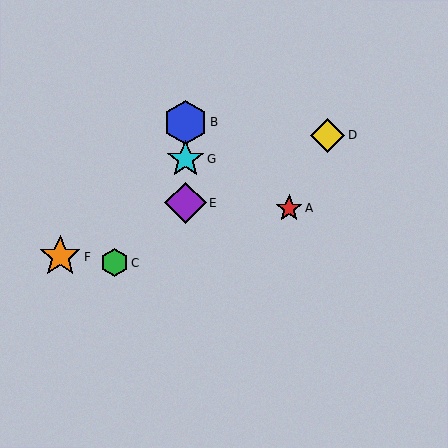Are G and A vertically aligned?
No, G is at x≈186 and A is at x≈289.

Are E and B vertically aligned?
Yes, both are at x≈186.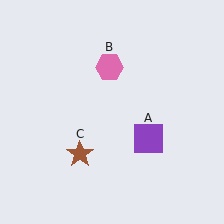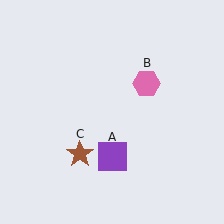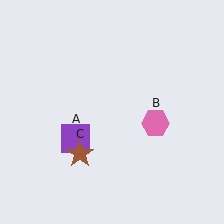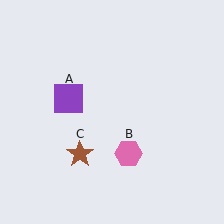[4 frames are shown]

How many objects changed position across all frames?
2 objects changed position: purple square (object A), pink hexagon (object B).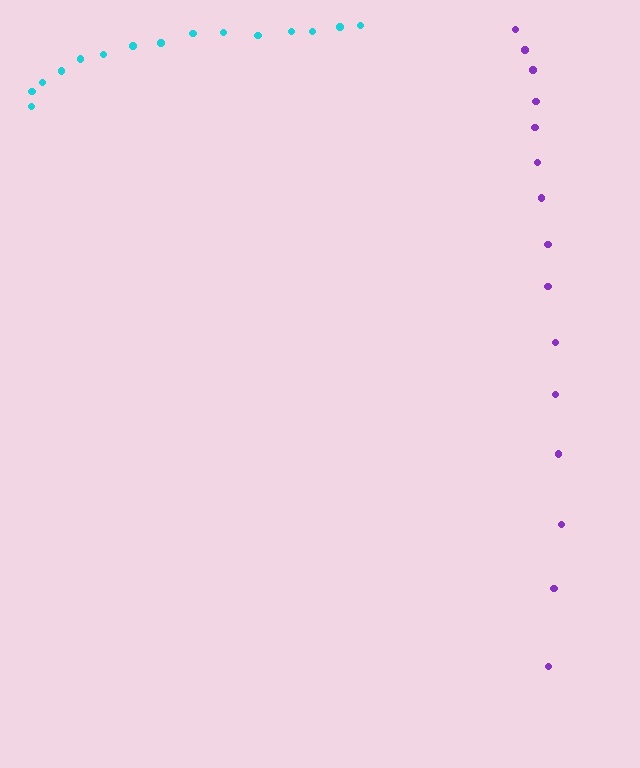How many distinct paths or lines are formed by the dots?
There are 2 distinct paths.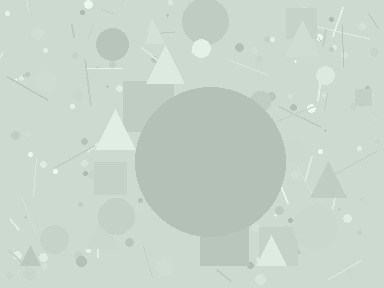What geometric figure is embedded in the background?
A circle is embedded in the background.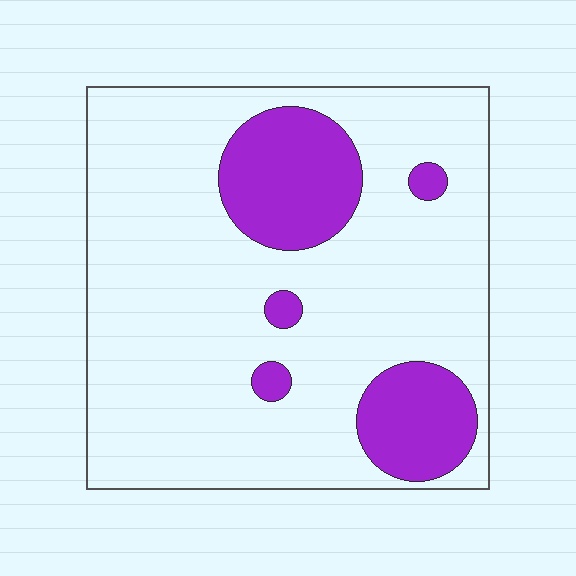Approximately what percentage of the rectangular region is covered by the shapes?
Approximately 20%.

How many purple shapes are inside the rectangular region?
5.